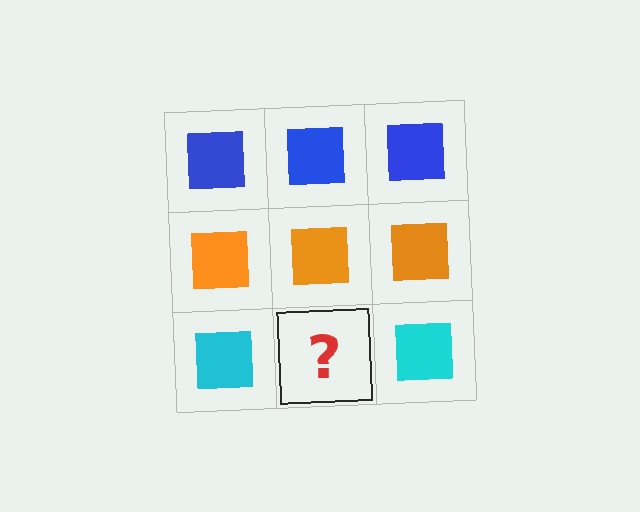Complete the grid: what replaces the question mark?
The question mark should be replaced with a cyan square.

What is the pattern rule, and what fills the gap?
The rule is that each row has a consistent color. The gap should be filled with a cyan square.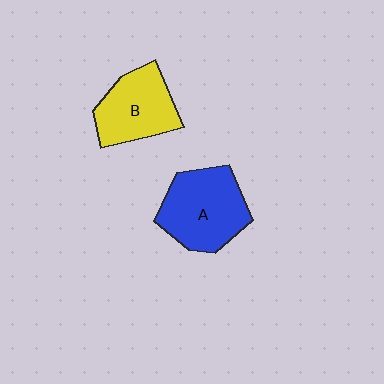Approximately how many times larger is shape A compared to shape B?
Approximately 1.2 times.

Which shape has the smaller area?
Shape B (yellow).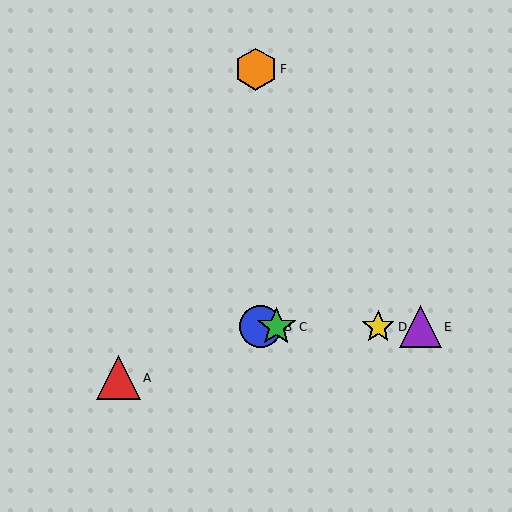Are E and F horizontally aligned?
No, E is at y≈327 and F is at y≈69.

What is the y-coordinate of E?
Object E is at y≈327.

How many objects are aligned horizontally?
4 objects (B, C, D, E) are aligned horizontally.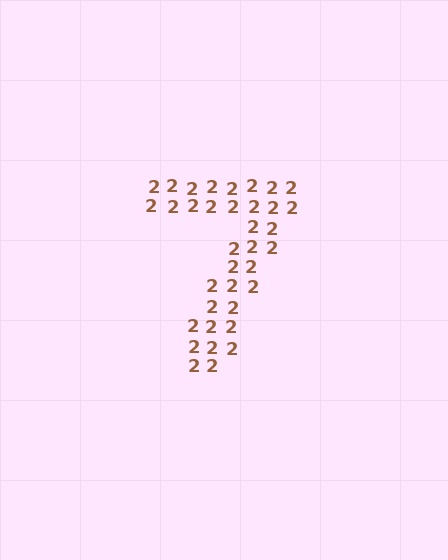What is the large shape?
The large shape is the digit 7.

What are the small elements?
The small elements are digit 2's.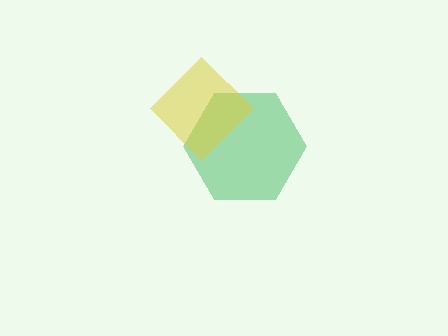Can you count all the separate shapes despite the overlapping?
Yes, there are 2 separate shapes.